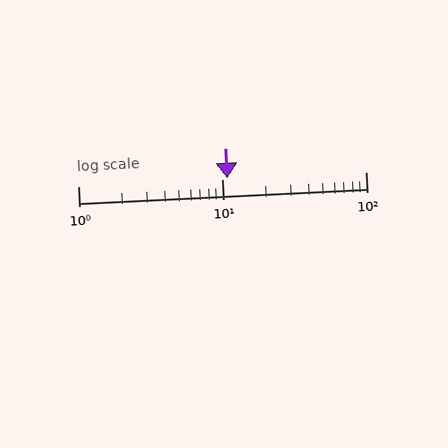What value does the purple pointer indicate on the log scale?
The pointer indicates approximately 11.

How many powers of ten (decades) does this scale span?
The scale spans 2 decades, from 1 to 100.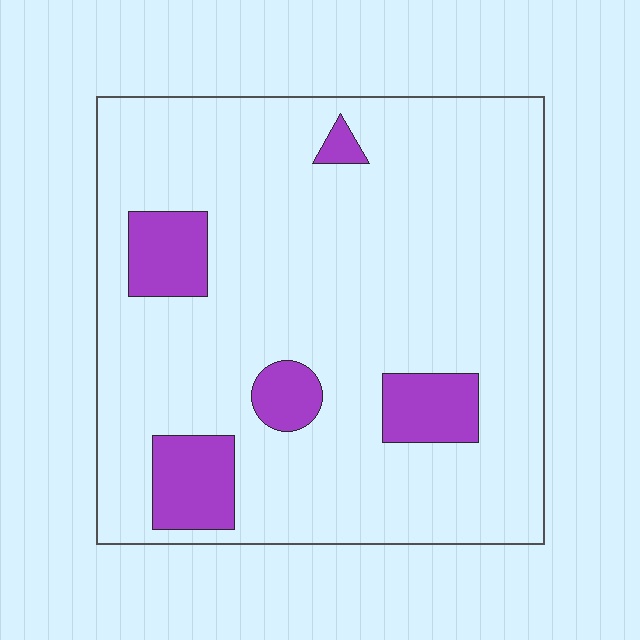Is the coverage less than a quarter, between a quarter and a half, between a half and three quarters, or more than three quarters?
Less than a quarter.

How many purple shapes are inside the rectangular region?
5.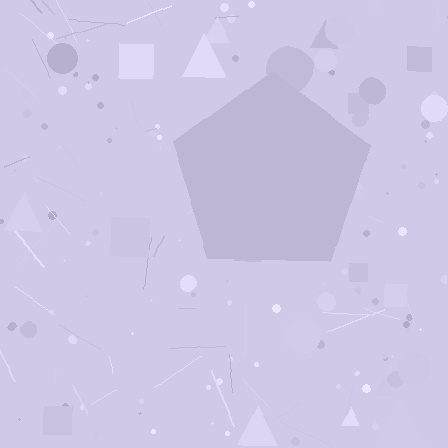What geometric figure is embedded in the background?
A pentagon is embedded in the background.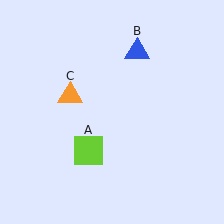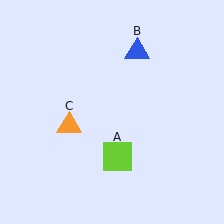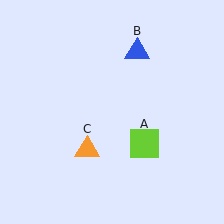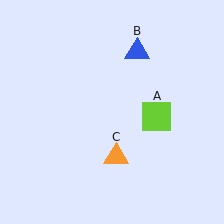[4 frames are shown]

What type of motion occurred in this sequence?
The lime square (object A), orange triangle (object C) rotated counterclockwise around the center of the scene.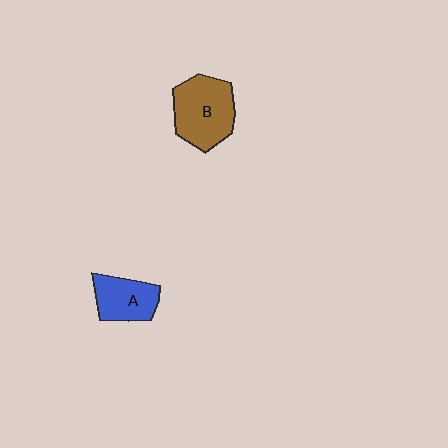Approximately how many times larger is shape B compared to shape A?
Approximately 1.5 times.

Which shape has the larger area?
Shape B (brown).